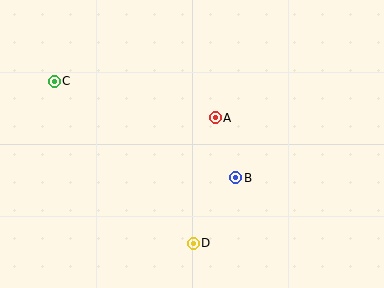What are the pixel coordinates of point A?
Point A is at (215, 118).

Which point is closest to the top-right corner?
Point A is closest to the top-right corner.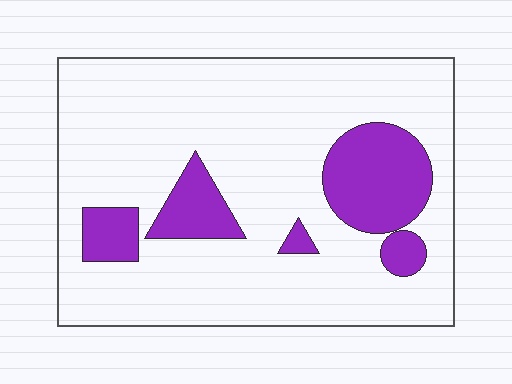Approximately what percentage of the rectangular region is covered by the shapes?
Approximately 20%.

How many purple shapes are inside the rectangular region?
5.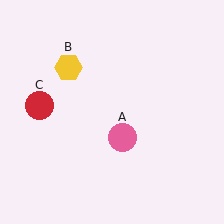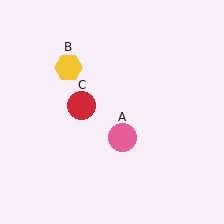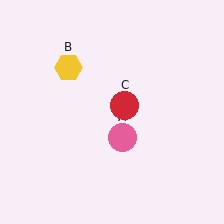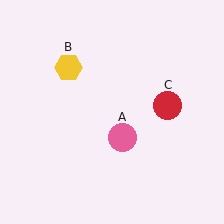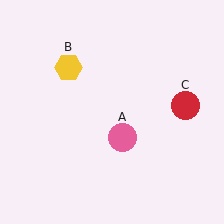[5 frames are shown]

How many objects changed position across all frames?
1 object changed position: red circle (object C).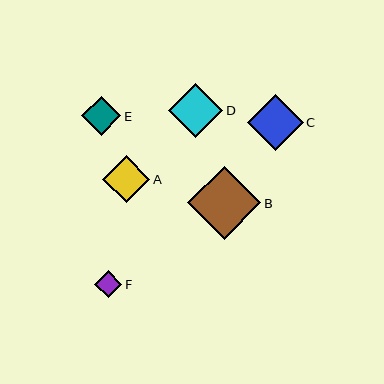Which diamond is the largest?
Diamond B is the largest with a size of approximately 73 pixels.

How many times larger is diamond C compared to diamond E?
Diamond C is approximately 1.5 times the size of diamond E.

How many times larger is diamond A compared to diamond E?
Diamond A is approximately 1.2 times the size of diamond E.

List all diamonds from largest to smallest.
From largest to smallest: B, C, D, A, E, F.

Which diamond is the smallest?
Diamond F is the smallest with a size of approximately 27 pixels.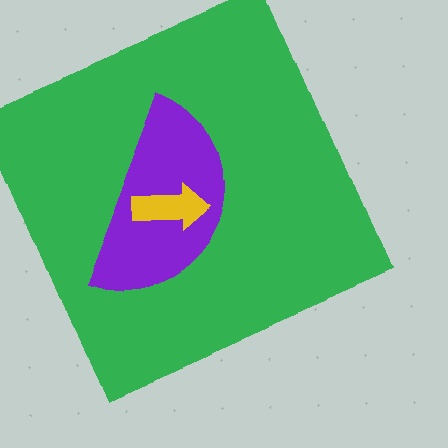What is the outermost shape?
The green square.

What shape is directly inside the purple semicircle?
The yellow arrow.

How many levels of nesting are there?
3.